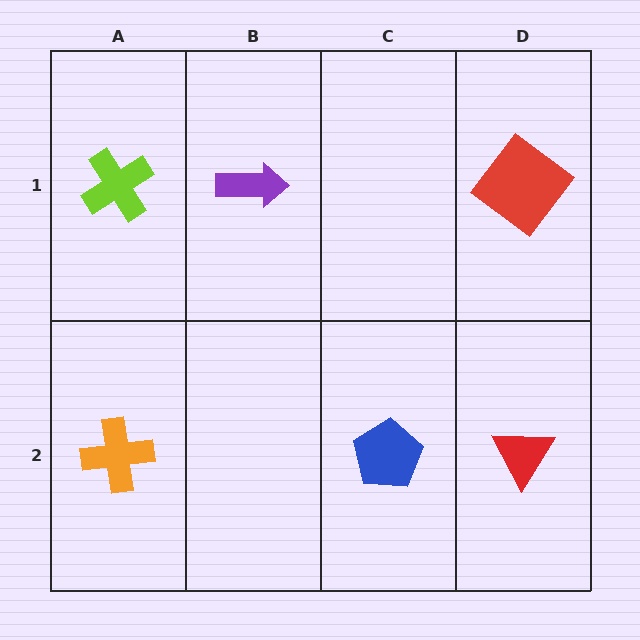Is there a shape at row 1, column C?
No, that cell is empty.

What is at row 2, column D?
A red triangle.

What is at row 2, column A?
An orange cross.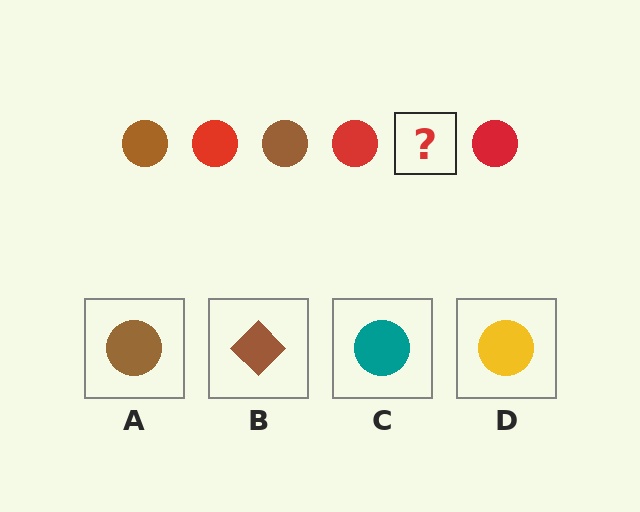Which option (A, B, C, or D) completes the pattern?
A.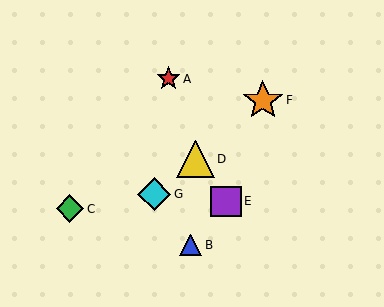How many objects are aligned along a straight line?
3 objects (D, F, G) are aligned along a straight line.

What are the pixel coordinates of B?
Object B is at (191, 245).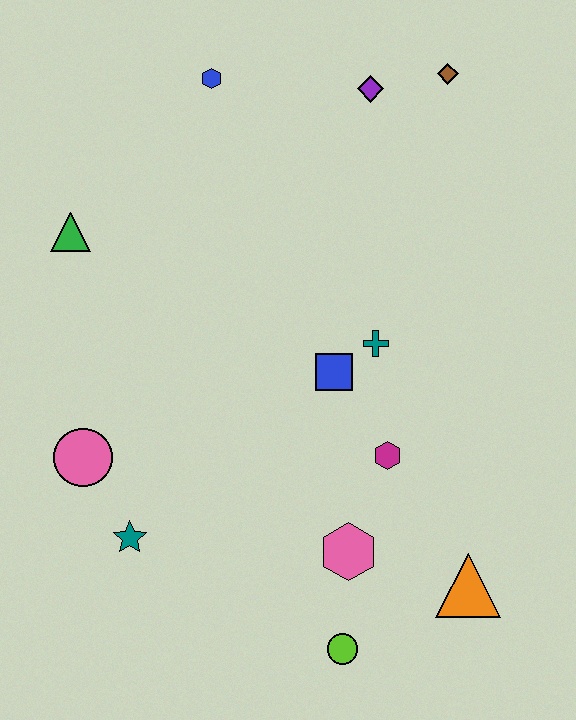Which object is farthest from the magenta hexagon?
The blue hexagon is farthest from the magenta hexagon.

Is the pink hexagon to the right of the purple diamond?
No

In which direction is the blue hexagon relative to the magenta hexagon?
The blue hexagon is above the magenta hexagon.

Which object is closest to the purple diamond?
The brown diamond is closest to the purple diamond.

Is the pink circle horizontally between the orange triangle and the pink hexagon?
No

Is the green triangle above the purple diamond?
No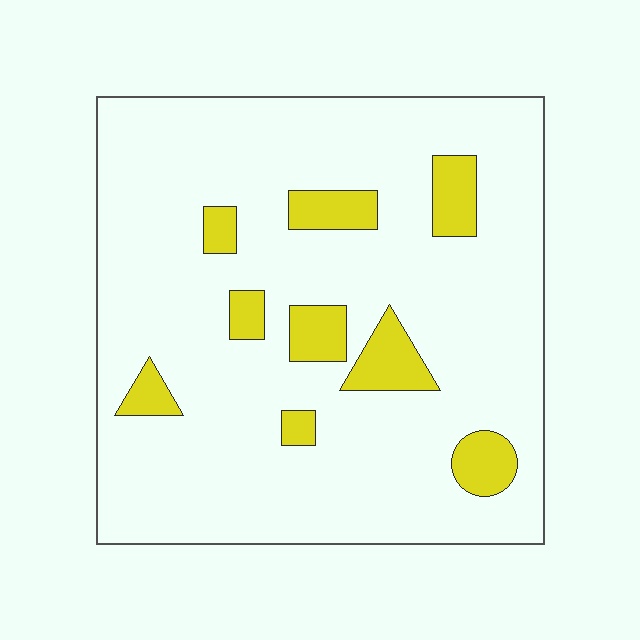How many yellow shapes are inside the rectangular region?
9.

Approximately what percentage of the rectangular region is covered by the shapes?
Approximately 15%.